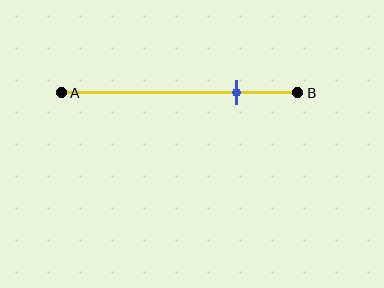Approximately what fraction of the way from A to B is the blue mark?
The blue mark is approximately 75% of the way from A to B.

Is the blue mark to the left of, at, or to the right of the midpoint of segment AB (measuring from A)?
The blue mark is to the right of the midpoint of segment AB.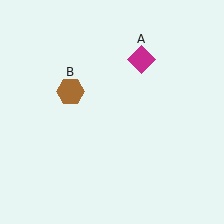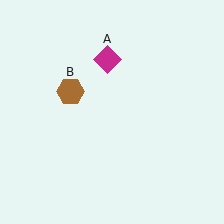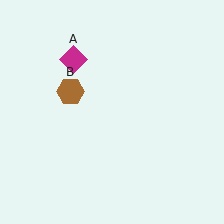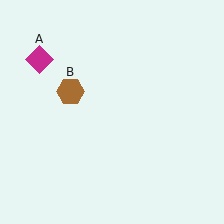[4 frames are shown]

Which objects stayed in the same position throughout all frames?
Brown hexagon (object B) remained stationary.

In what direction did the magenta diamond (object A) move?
The magenta diamond (object A) moved left.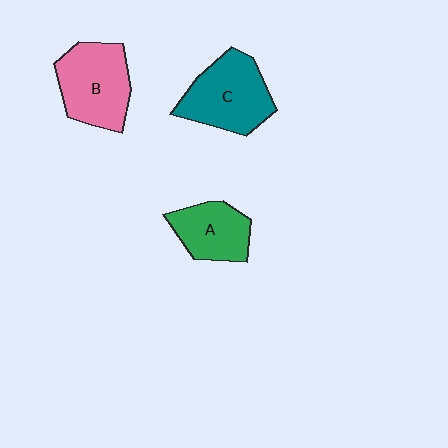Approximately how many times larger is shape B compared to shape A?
Approximately 1.4 times.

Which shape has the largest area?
Shape C (teal).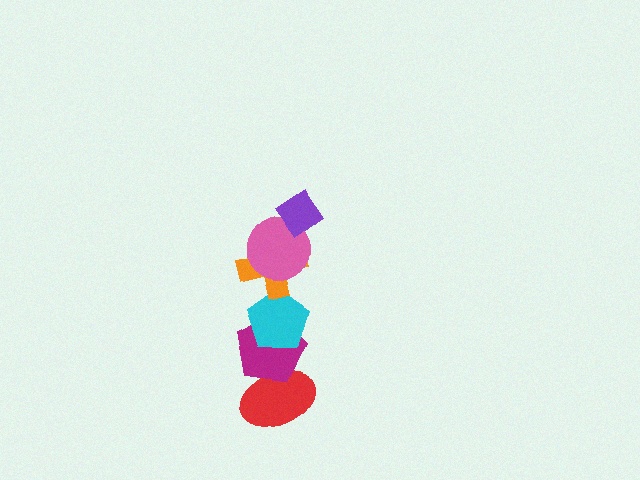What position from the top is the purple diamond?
The purple diamond is 1st from the top.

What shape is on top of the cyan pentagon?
The orange cross is on top of the cyan pentagon.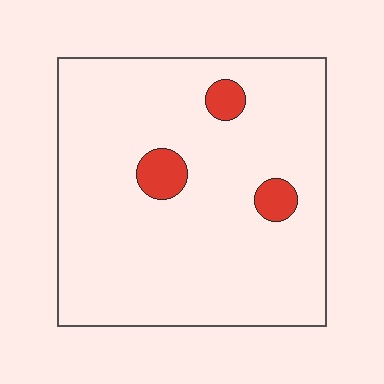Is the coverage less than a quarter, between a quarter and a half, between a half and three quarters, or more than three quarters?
Less than a quarter.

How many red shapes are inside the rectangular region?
3.